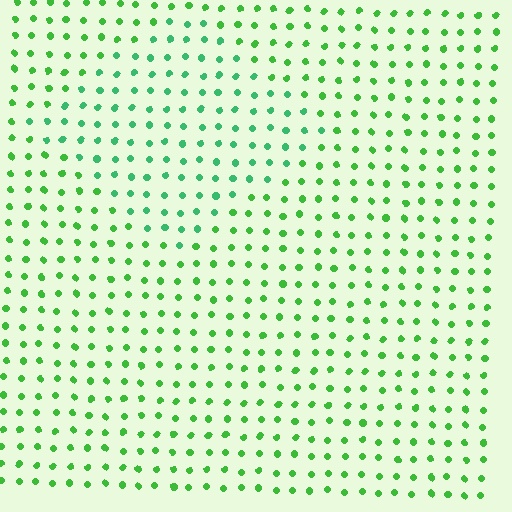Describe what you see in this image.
The image is filled with small green elements in a uniform arrangement. A diamond-shaped region is visible where the elements are tinted to a slightly different hue, forming a subtle color boundary.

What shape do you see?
I see a diamond.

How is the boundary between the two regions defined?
The boundary is defined purely by a slight shift in hue (about 25 degrees). Spacing, size, and orientation are identical on both sides.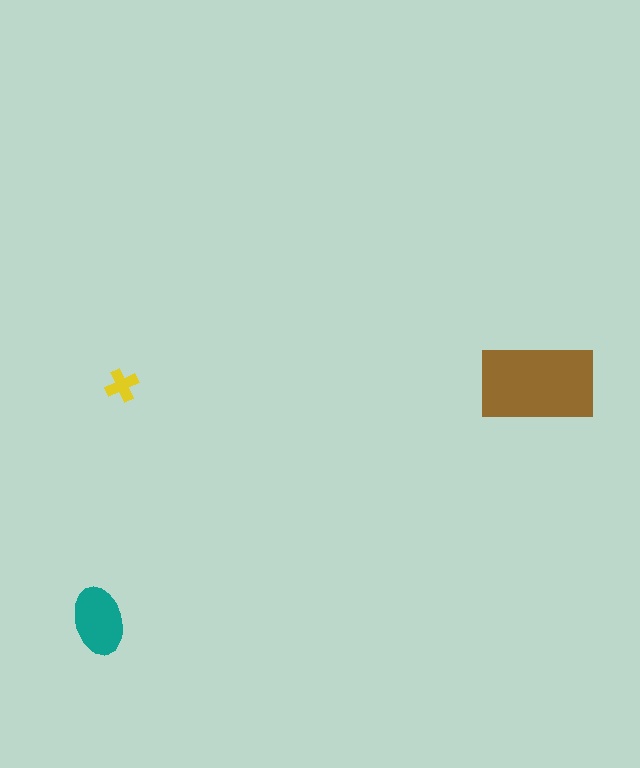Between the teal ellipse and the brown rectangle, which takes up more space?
The brown rectangle.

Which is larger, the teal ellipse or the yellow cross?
The teal ellipse.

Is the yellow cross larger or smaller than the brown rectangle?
Smaller.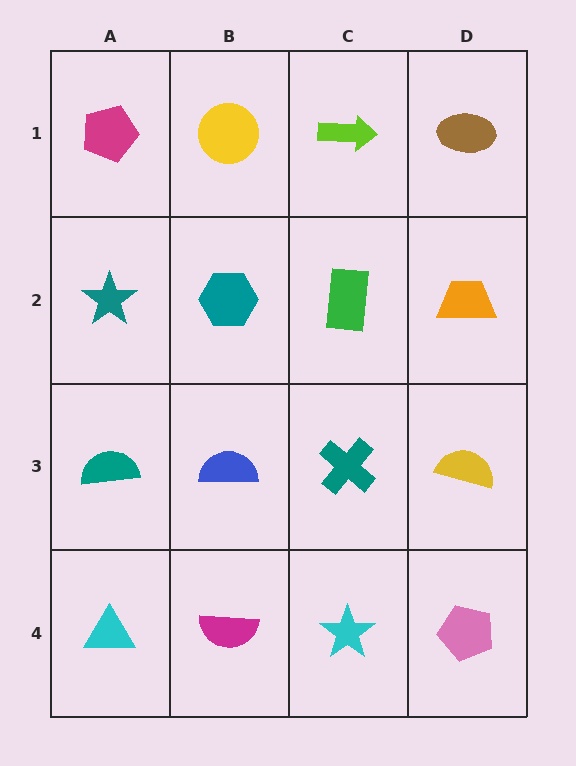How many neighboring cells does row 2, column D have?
3.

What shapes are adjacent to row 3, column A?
A teal star (row 2, column A), a cyan triangle (row 4, column A), a blue semicircle (row 3, column B).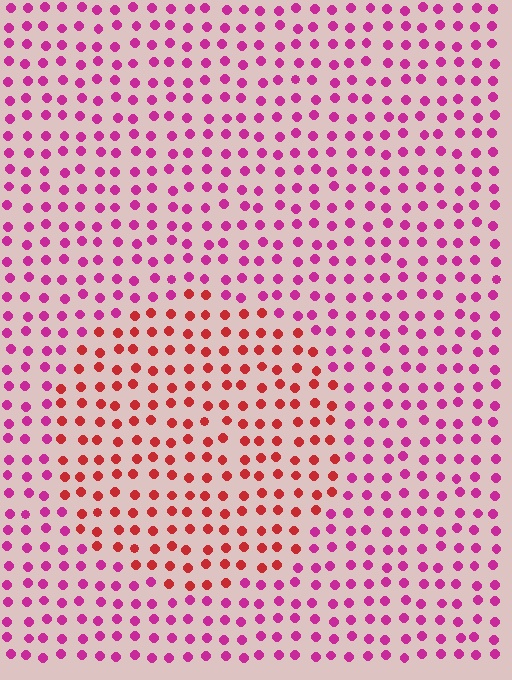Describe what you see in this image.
The image is filled with small magenta elements in a uniform arrangement. A circle-shaped region is visible where the elements are tinted to a slightly different hue, forming a subtle color boundary.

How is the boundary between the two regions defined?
The boundary is defined purely by a slight shift in hue (about 41 degrees). Spacing, size, and orientation are identical on both sides.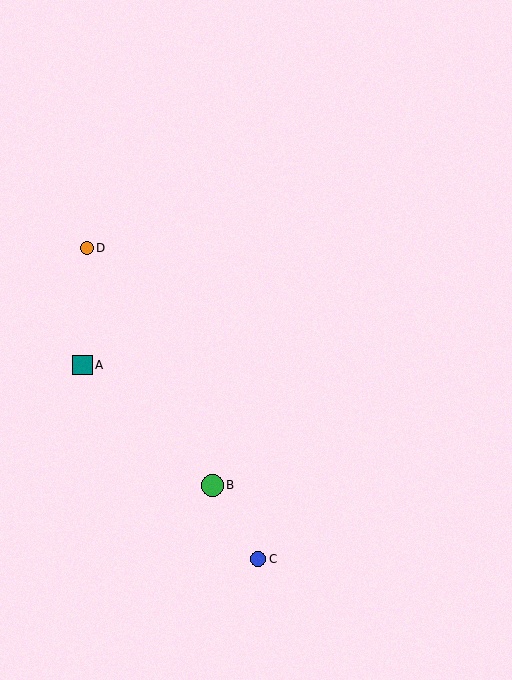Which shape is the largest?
The green circle (labeled B) is the largest.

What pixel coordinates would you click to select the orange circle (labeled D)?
Click at (87, 248) to select the orange circle D.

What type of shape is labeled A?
Shape A is a teal square.